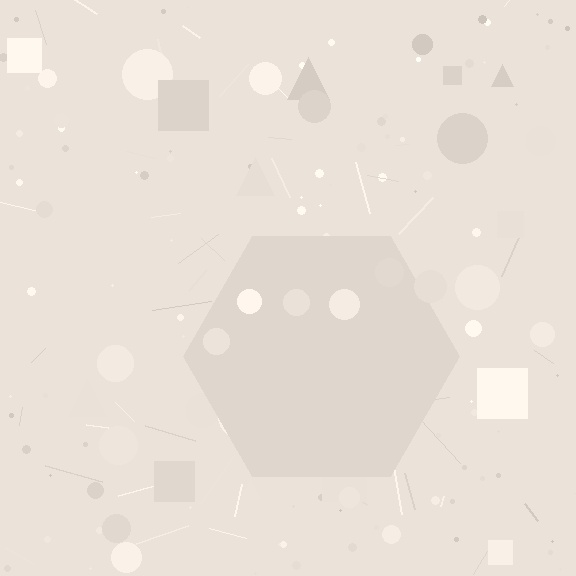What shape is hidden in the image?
A hexagon is hidden in the image.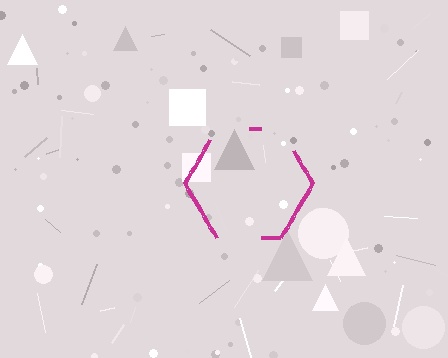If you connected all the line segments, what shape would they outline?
They would outline a hexagon.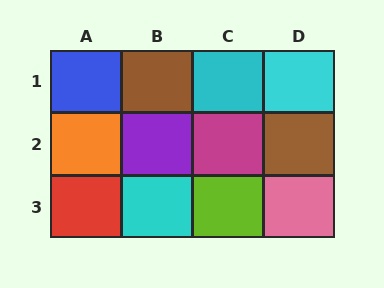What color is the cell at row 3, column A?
Red.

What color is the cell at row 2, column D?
Brown.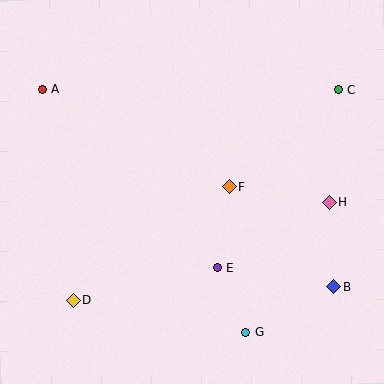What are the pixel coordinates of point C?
Point C is at (338, 89).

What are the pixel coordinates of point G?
Point G is at (246, 332).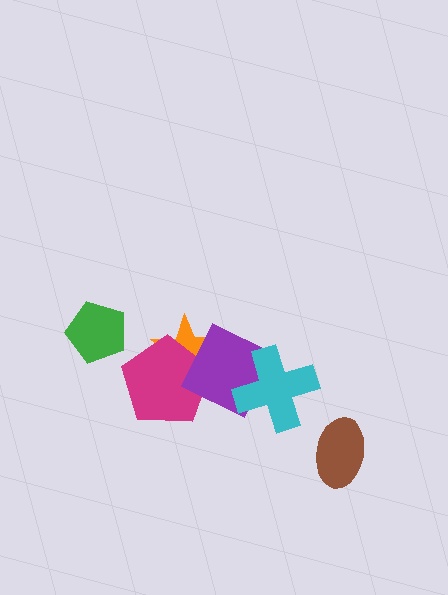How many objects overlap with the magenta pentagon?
2 objects overlap with the magenta pentagon.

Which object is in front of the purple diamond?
The cyan cross is in front of the purple diamond.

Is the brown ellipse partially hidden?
No, no other shape covers it.